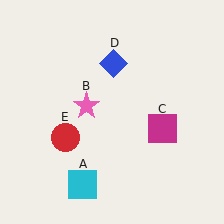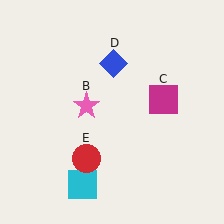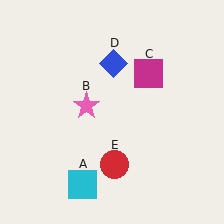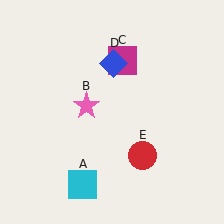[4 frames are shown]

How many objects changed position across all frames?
2 objects changed position: magenta square (object C), red circle (object E).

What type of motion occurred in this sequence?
The magenta square (object C), red circle (object E) rotated counterclockwise around the center of the scene.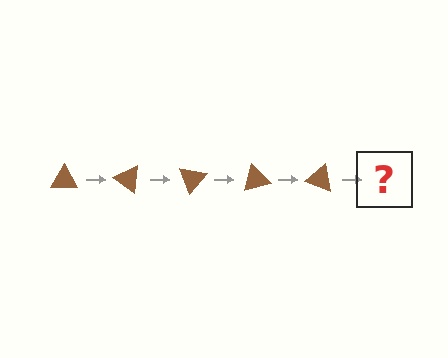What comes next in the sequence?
The next element should be a brown triangle rotated 175 degrees.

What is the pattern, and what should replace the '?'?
The pattern is that the triangle rotates 35 degrees each step. The '?' should be a brown triangle rotated 175 degrees.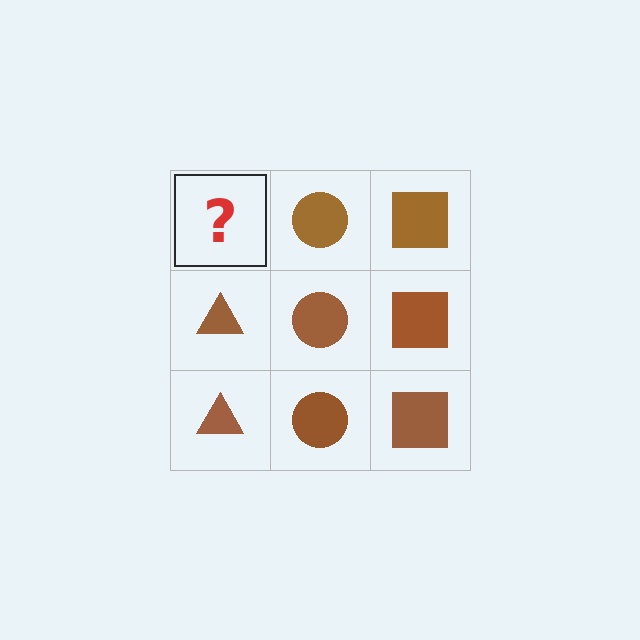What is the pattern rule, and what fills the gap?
The rule is that each column has a consistent shape. The gap should be filled with a brown triangle.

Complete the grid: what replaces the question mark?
The question mark should be replaced with a brown triangle.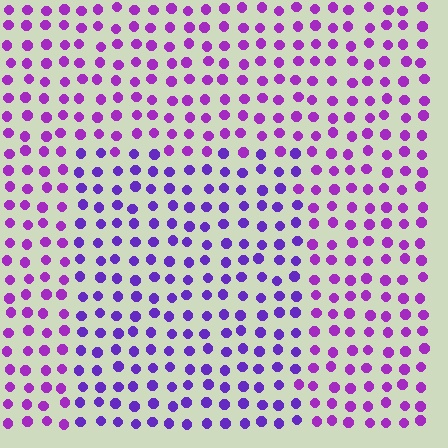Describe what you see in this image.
The image is filled with small purple elements in a uniform arrangement. A rectangle-shaped region is visible where the elements are tinted to a slightly different hue, forming a subtle color boundary.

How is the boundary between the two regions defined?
The boundary is defined purely by a slight shift in hue (about 26 degrees). Spacing, size, and orientation are identical on both sides.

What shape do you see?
I see a rectangle.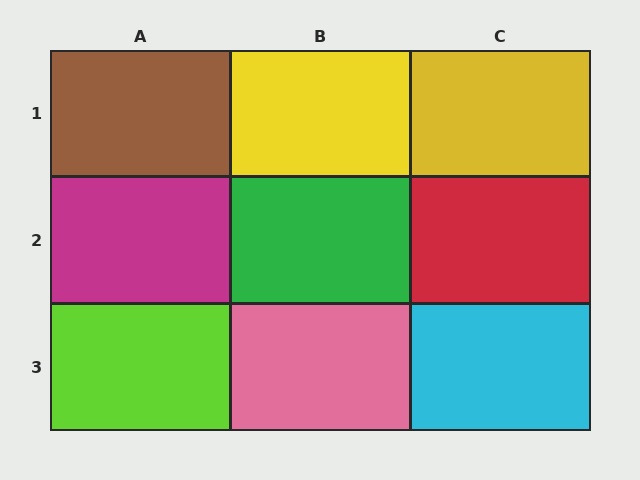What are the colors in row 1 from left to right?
Brown, yellow, yellow.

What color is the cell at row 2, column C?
Red.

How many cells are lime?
1 cell is lime.